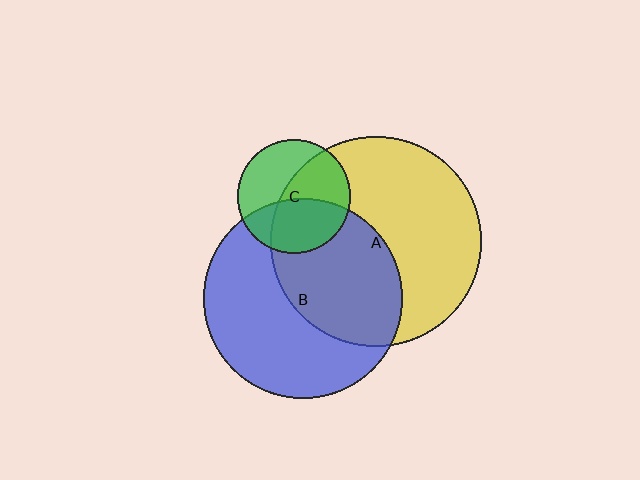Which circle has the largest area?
Circle A (yellow).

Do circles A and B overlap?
Yes.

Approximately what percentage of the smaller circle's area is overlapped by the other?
Approximately 45%.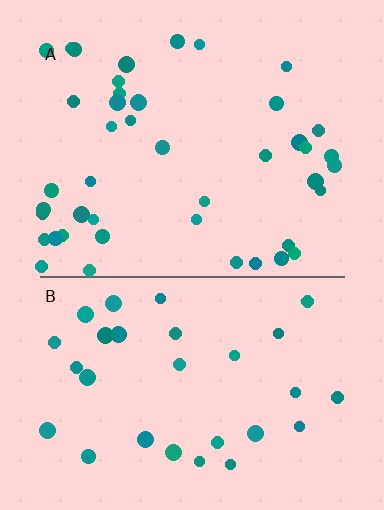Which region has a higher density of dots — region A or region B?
A (the top).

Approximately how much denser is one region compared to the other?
Approximately 1.5× — region A over region B.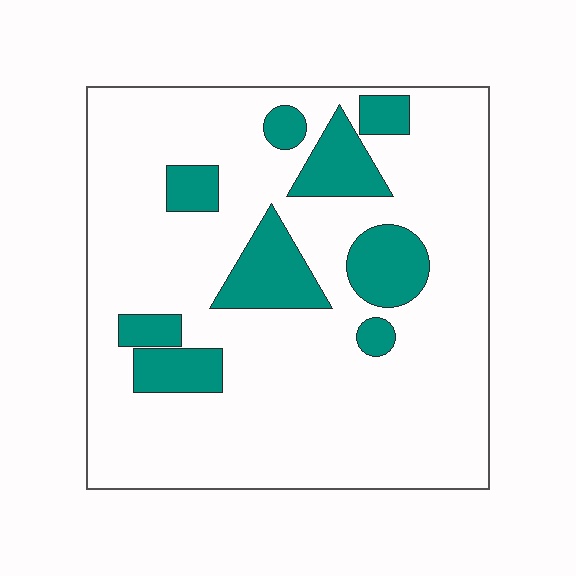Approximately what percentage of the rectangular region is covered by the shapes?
Approximately 20%.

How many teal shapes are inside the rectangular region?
9.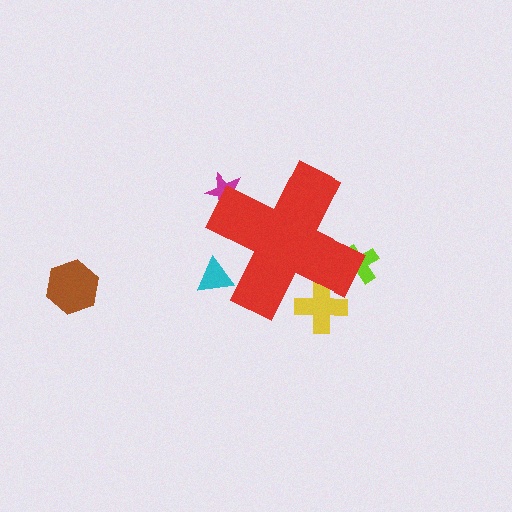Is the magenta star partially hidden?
Yes, the magenta star is partially hidden behind the red cross.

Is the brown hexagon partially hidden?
No, the brown hexagon is fully visible.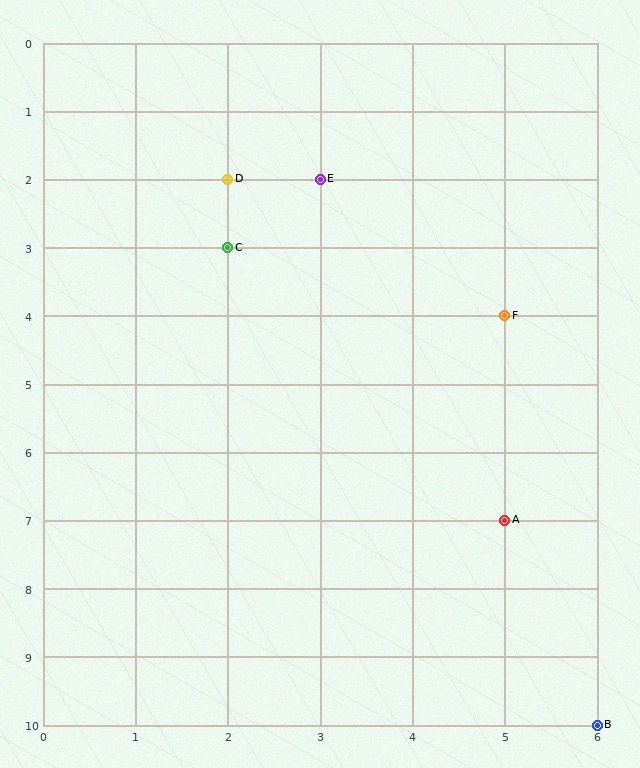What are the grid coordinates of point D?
Point D is at grid coordinates (2, 2).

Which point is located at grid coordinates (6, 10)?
Point B is at (6, 10).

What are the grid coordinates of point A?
Point A is at grid coordinates (5, 7).